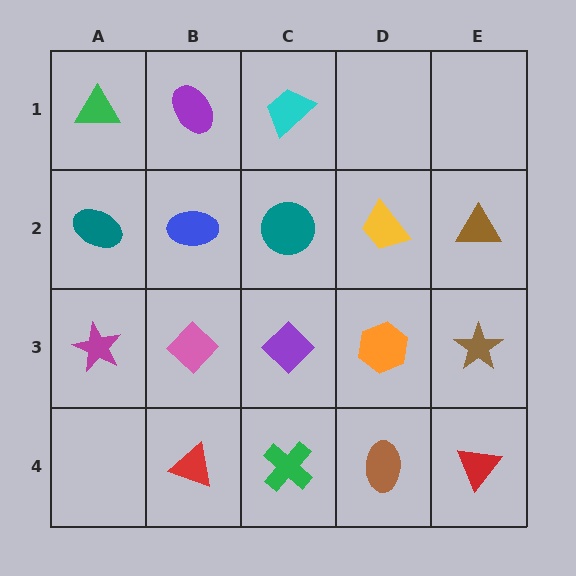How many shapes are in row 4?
4 shapes.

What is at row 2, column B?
A blue ellipse.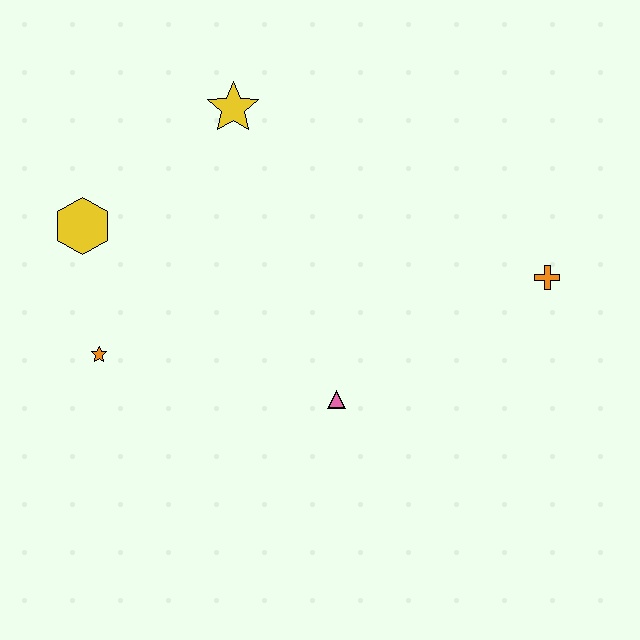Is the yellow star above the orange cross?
Yes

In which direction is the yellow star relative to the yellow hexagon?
The yellow star is to the right of the yellow hexagon.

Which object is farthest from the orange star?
The orange cross is farthest from the orange star.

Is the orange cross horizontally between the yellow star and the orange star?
No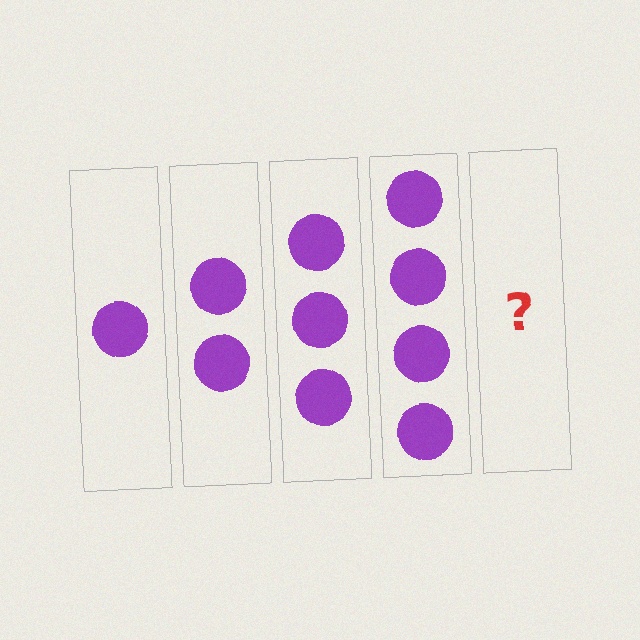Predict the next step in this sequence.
The next step is 5 circles.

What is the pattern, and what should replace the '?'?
The pattern is that each step adds one more circle. The '?' should be 5 circles.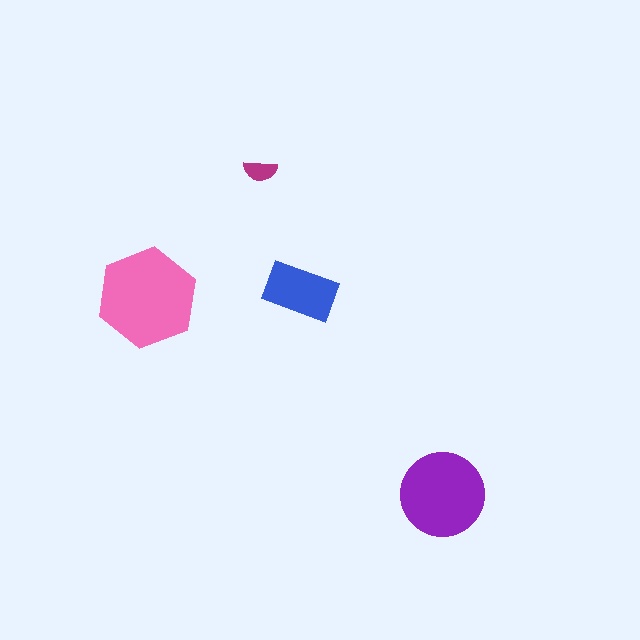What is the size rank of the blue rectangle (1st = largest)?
3rd.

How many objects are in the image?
There are 4 objects in the image.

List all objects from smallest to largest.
The magenta semicircle, the blue rectangle, the purple circle, the pink hexagon.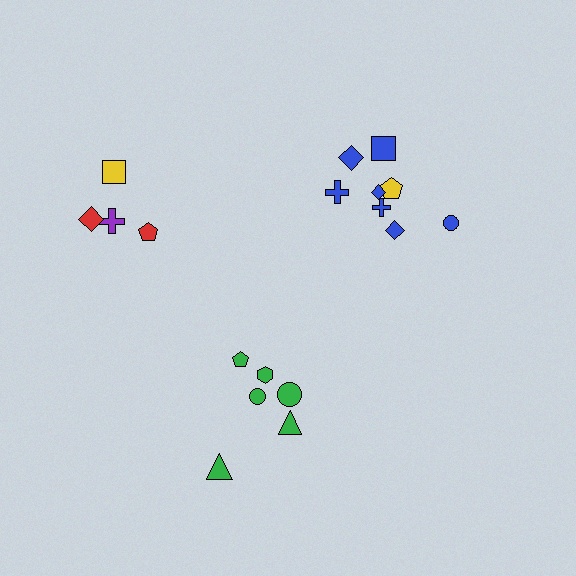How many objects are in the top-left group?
There are 4 objects.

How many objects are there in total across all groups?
There are 18 objects.